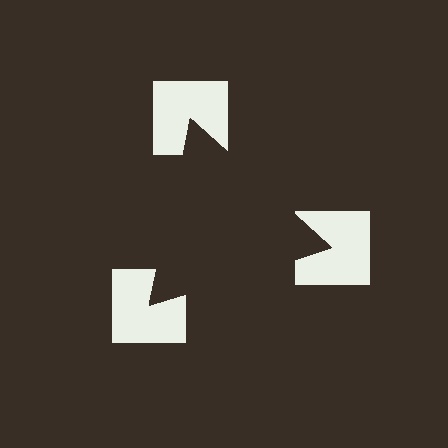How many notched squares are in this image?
There are 3 — one at each vertex of the illusory triangle.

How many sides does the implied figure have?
3 sides.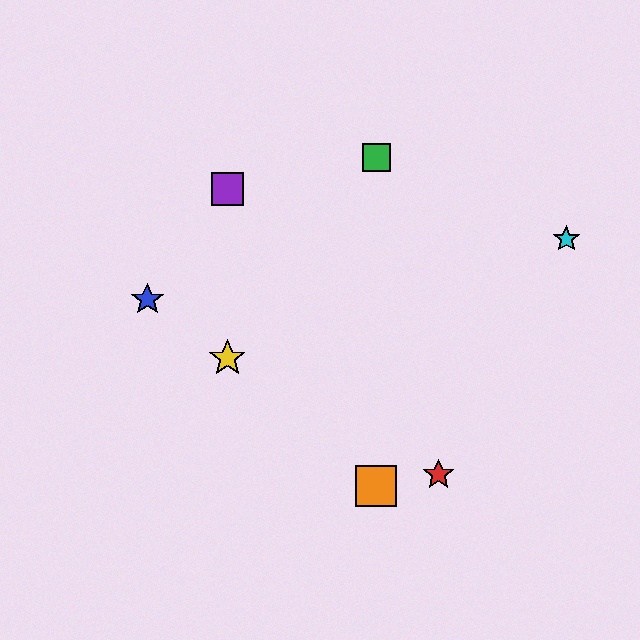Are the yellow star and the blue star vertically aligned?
No, the yellow star is at x≈227 and the blue star is at x≈147.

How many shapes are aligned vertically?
2 shapes (the yellow star, the purple square) are aligned vertically.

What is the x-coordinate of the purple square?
The purple square is at x≈227.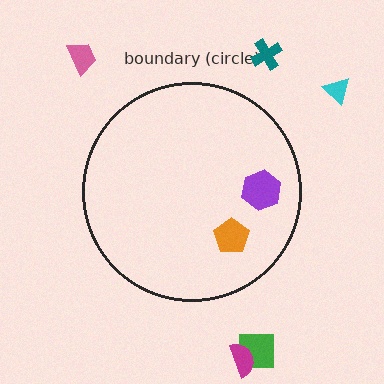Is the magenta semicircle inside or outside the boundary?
Outside.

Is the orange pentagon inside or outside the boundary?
Inside.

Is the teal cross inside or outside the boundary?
Outside.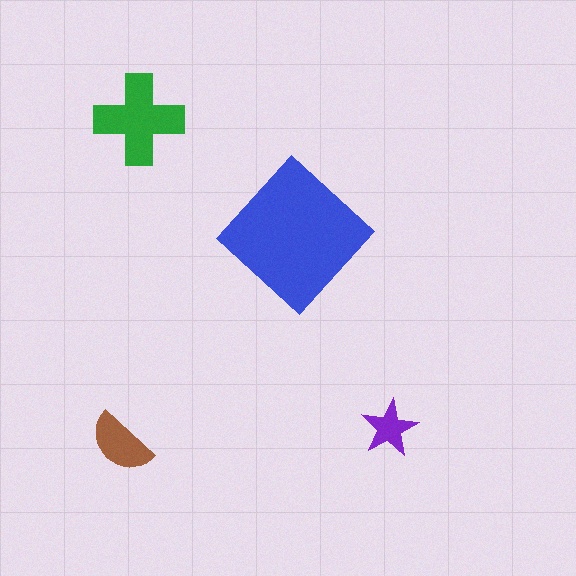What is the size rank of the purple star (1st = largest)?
4th.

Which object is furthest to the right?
The purple star is rightmost.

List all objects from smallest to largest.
The purple star, the brown semicircle, the green cross, the blue diamond.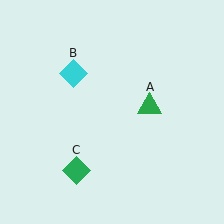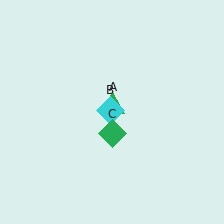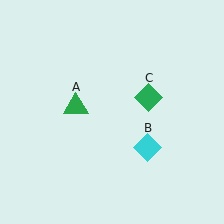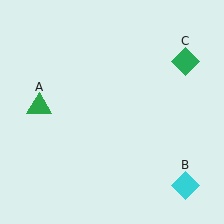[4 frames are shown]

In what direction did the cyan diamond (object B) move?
The cyan diamond (object B) moved down and to the right.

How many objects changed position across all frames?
3 objects changed position: green triangle (object A), cyan diamond (object B), green diamond (object C).